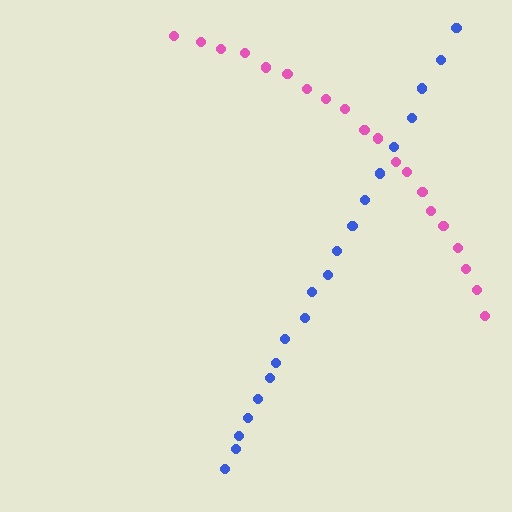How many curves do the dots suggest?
There are 2 distinct paths.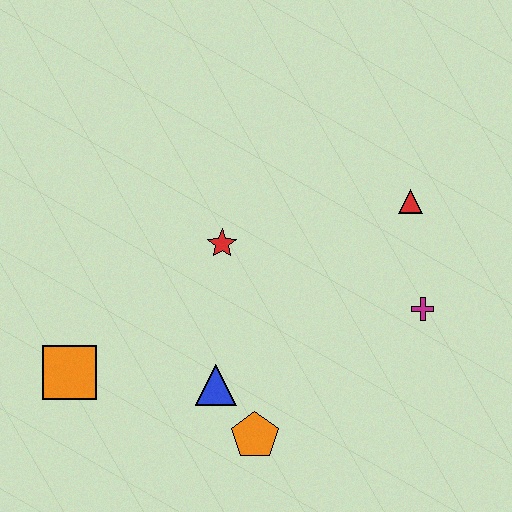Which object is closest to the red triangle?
The magenta cross is closest to the red triangle.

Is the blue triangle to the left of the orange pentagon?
Yes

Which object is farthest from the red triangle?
The orange square is farthest from the red triangle.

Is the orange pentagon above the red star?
No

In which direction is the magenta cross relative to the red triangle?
The magenta cross is below the red triangle.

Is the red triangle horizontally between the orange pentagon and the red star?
No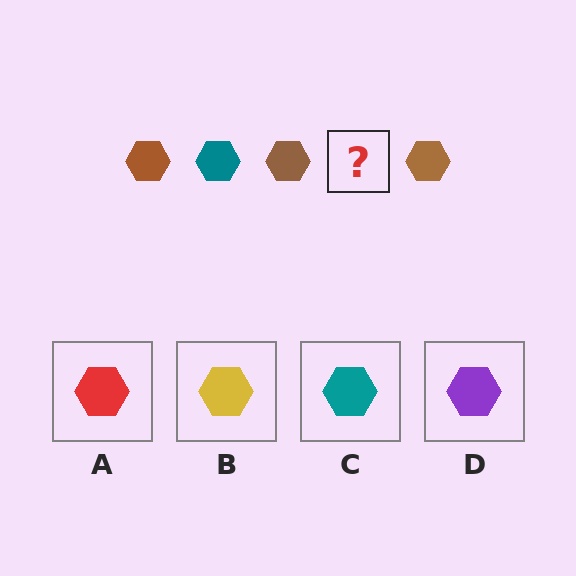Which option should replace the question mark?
Option C.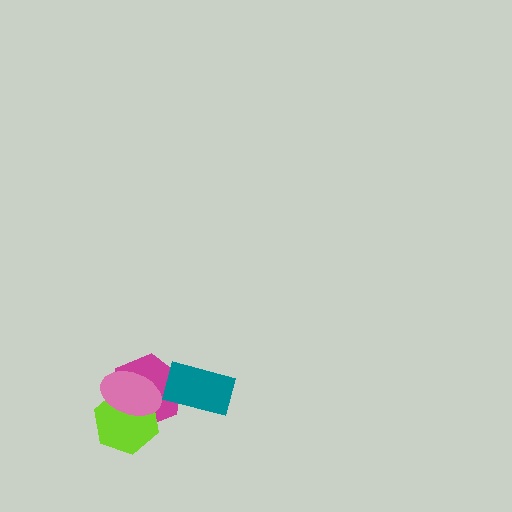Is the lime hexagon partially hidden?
Yes, it is partially covered by another shape.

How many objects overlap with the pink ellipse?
2 objects overlap with the pink ellipse.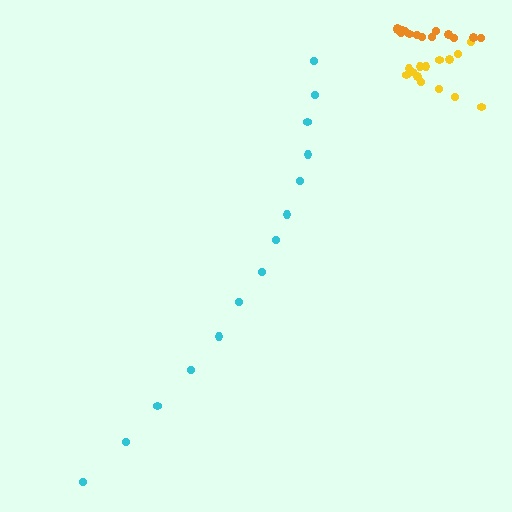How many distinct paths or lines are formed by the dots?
There are 3 distinct paths.